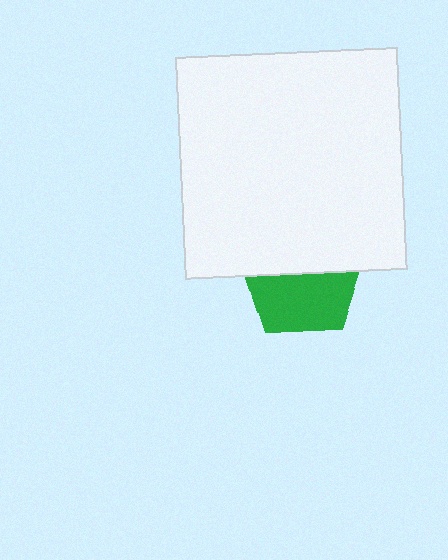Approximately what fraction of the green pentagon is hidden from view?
Roughly 46% of the green pentagon is hidden behind the white square.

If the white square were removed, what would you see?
You would see the complete green pentagon.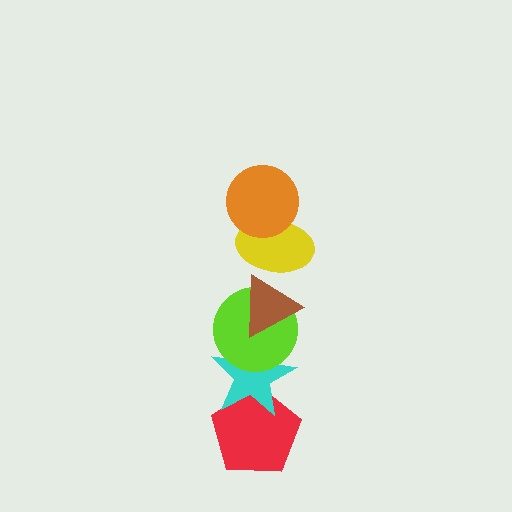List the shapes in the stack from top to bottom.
From top to bottom: the orange circle, the yellow ellipse, the brown triangle, the lime circle, the cyan star, the red pentagon.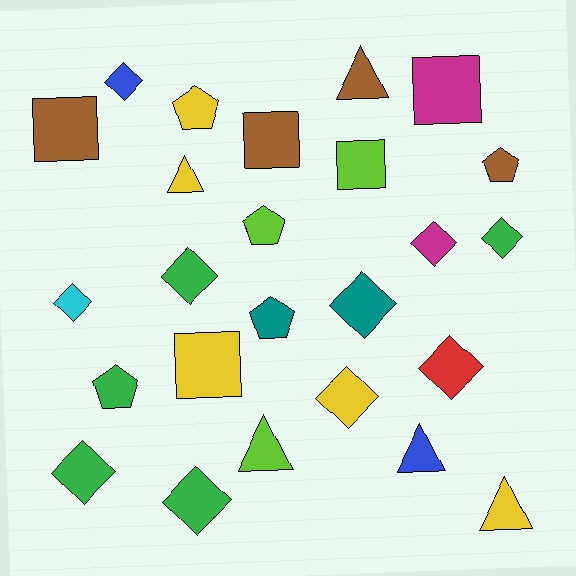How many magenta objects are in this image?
There are 2 magenta objects.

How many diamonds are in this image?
There are 10 diamonds.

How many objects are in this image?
There are 25 objects.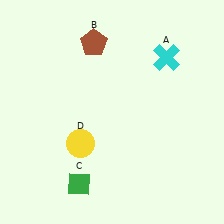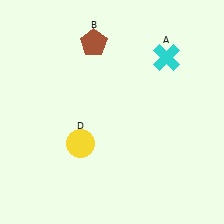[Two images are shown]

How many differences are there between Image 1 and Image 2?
There is 1 difference between the two images.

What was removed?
The green diamond (C) was removed in Image 2.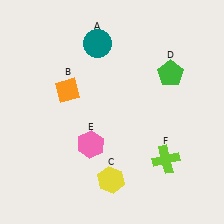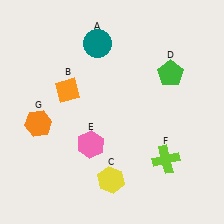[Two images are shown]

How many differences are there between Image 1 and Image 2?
There is 1 difference between the two images.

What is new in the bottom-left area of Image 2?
An orange hexagon (G) was added in the bottom-left area of Image 2.